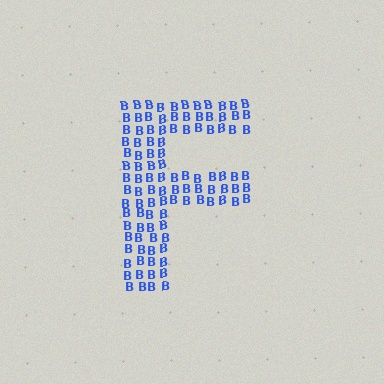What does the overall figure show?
The overall figure shows the letter F.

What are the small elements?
The small elements are letter B's.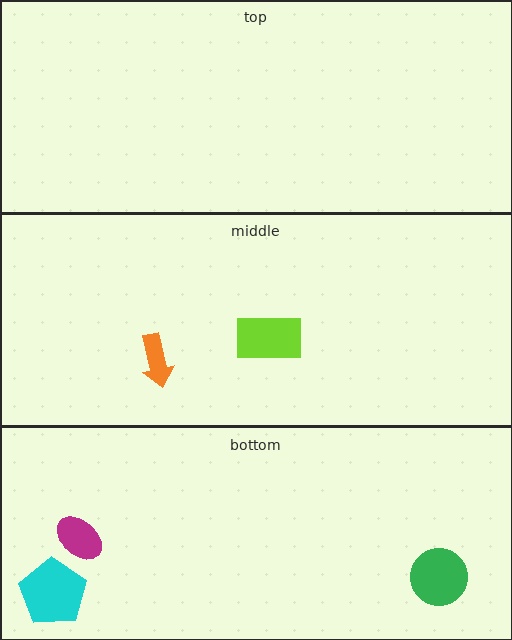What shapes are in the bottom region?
The green circle, the magenta ellipse, the cyan pentagon.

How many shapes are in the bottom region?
3.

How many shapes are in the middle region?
2.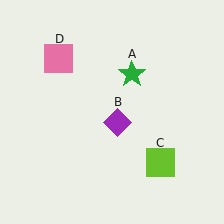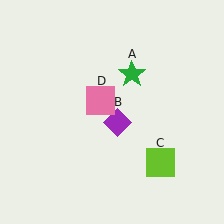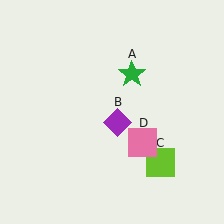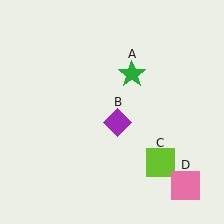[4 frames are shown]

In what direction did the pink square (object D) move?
The pink square (object D) moved down and to the right.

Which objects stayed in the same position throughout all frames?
Green star (object A) and purple diamond (object B) and lime square (object C) remained stationary.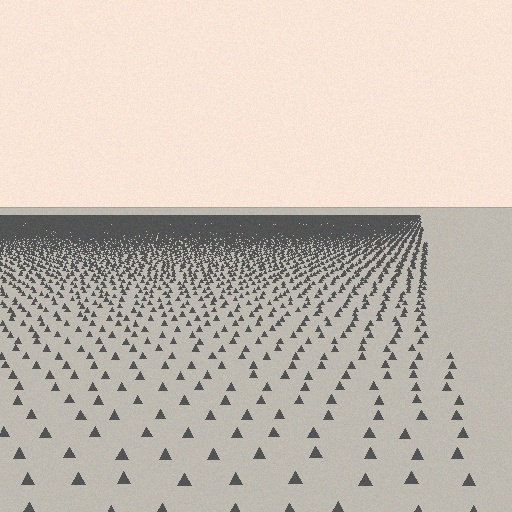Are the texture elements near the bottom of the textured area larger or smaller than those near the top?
Larger. Near the bottom, elements are closer to the viewer and appear at a bigger on-screen size.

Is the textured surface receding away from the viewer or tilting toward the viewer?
The surface is receding away from the viewer. Texture elements get smaller and denser toward the top.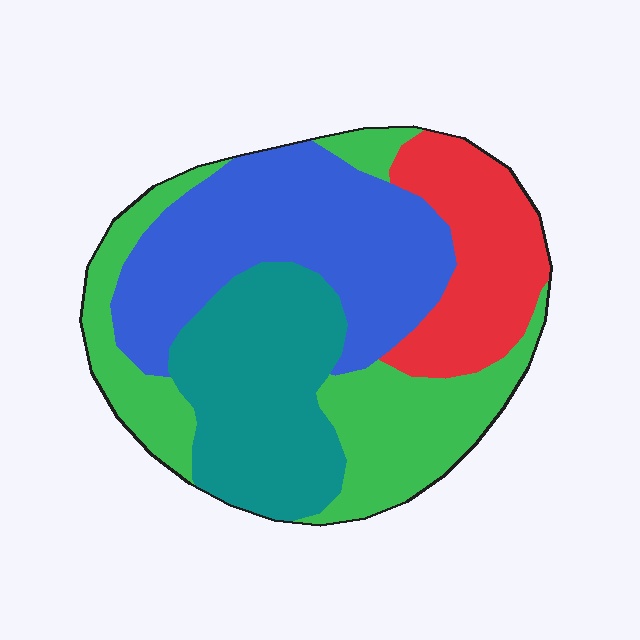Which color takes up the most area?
Blue, at roughly 30%.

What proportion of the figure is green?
Green takes up about one quarter (1/4) of the figure.